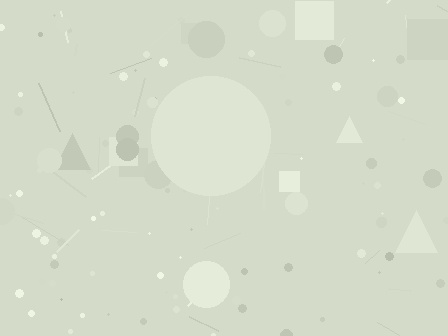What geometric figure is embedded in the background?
A circle is embedded in the background.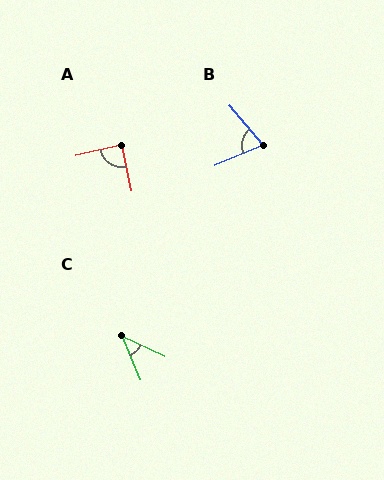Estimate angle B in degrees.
Approximately 73 degrees.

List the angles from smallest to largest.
C (42°), B (73°), A (89°).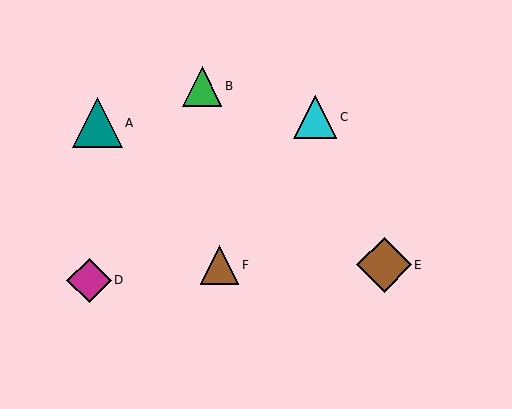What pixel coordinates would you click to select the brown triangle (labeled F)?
Click at (219, 265) to select the brown triangle F.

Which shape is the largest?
The brown diamond (labeled E) is the largest.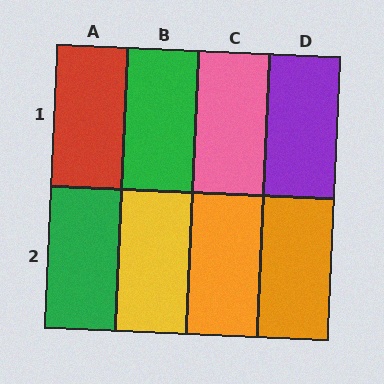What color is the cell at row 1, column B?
Green.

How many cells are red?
1 cell is red.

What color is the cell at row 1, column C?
Pink.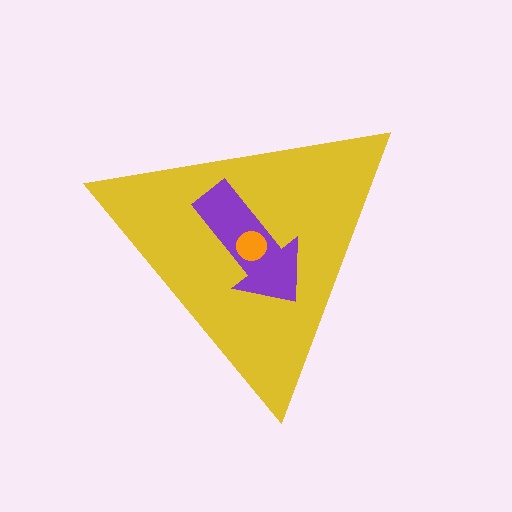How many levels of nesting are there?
3.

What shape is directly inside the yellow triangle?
The purple arrow.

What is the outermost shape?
The yellow triangle.